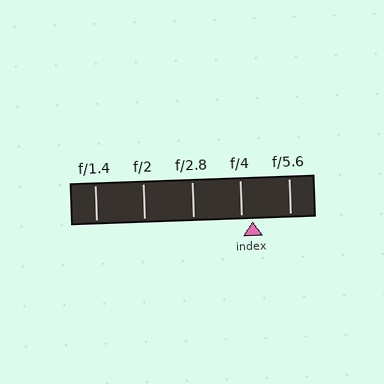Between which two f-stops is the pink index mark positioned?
The index mark is between f/4 and f/5.6.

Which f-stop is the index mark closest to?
The index mark is closest to f/4.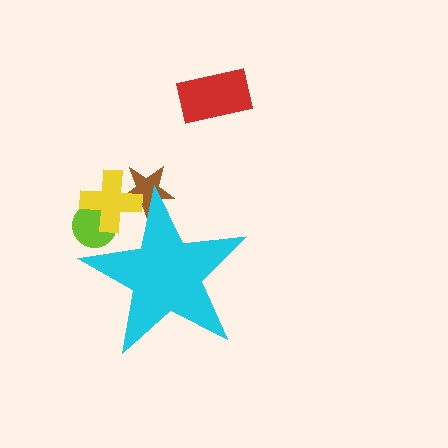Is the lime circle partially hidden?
Yes, the lime circle is partially hidden behind the cyan star.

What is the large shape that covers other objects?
A cyan star.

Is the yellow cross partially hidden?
Yes, the yellow cross is partially hidden behind the cyan star.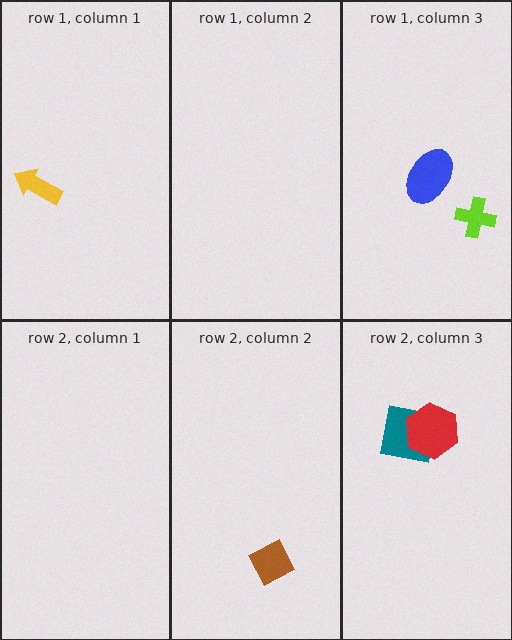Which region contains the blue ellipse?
The row 1, column 3 region.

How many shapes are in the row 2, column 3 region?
2.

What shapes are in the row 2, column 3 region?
The teal square, the red hexagon.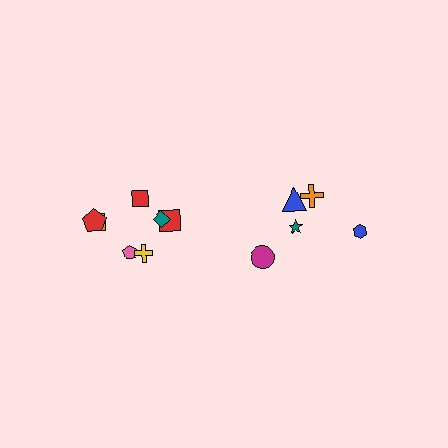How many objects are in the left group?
There are 7 objects.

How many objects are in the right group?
There are 5 objects.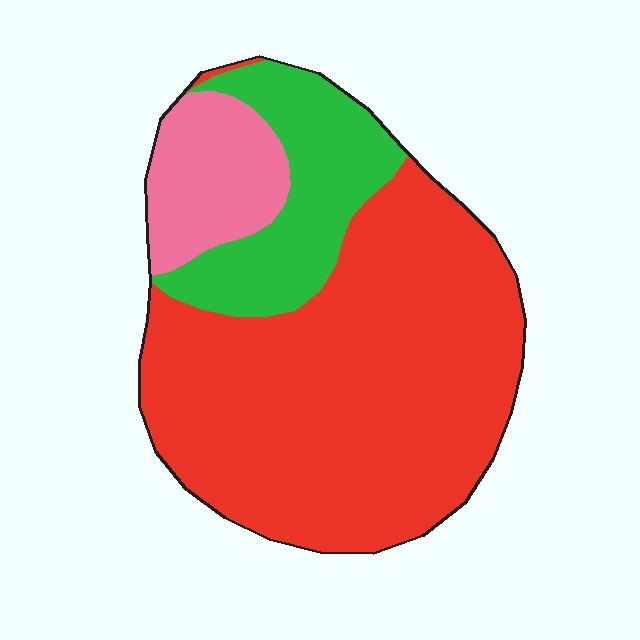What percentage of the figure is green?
Green takes up between a sixth and a third of the figure.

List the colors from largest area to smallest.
From largest to smallest: red, green, pink.